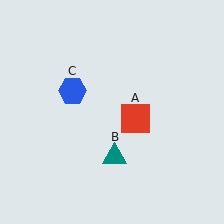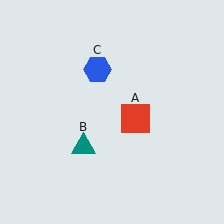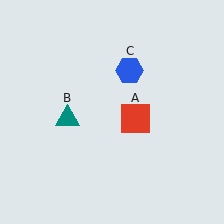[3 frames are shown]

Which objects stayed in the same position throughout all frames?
Red square (object A) remained stationary.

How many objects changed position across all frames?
2 objects changed position: teal triangle (object B), blue hexagon (object C).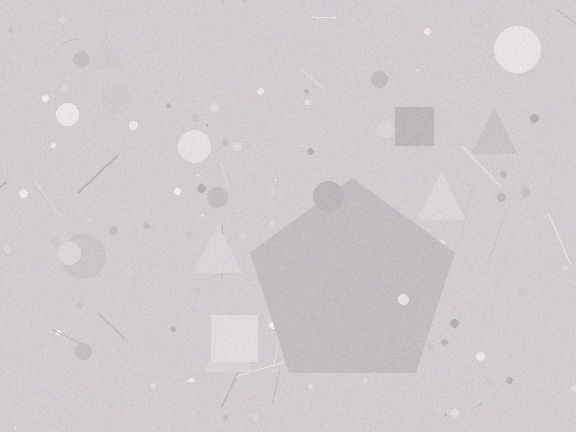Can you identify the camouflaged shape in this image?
The camouflaged shape is a pentagon.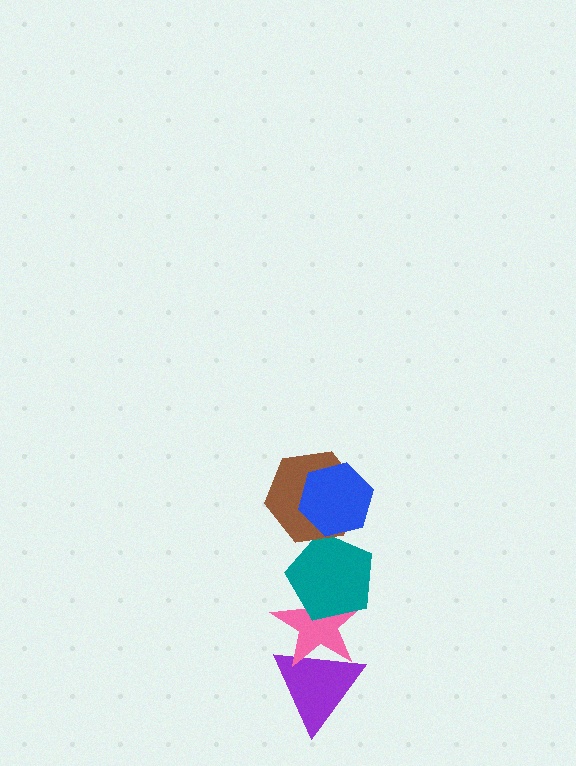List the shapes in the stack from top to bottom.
From top to bottom: the blue hexagon, the brown hexagon, the teal pentagon, the pink star, the purple triangle.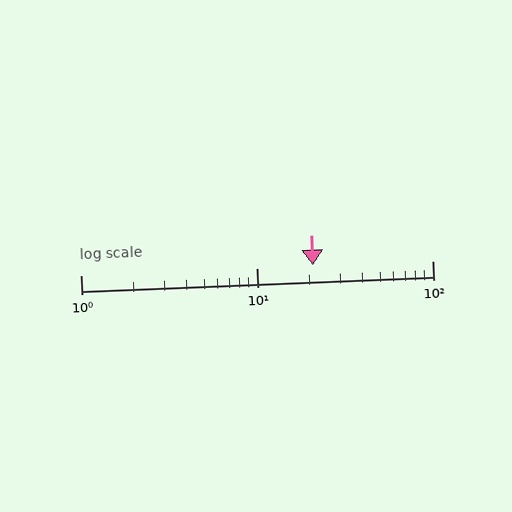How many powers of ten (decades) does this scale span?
The scale spans 2 decades, from 1 to 100.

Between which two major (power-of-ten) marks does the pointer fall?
The pointer is between 10 and 100.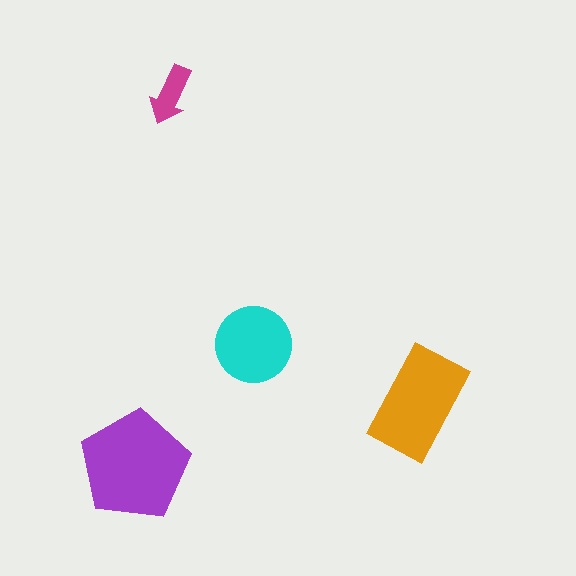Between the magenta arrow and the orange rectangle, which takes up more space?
The orange rectangle.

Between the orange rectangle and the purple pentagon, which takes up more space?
The purple pentagon.